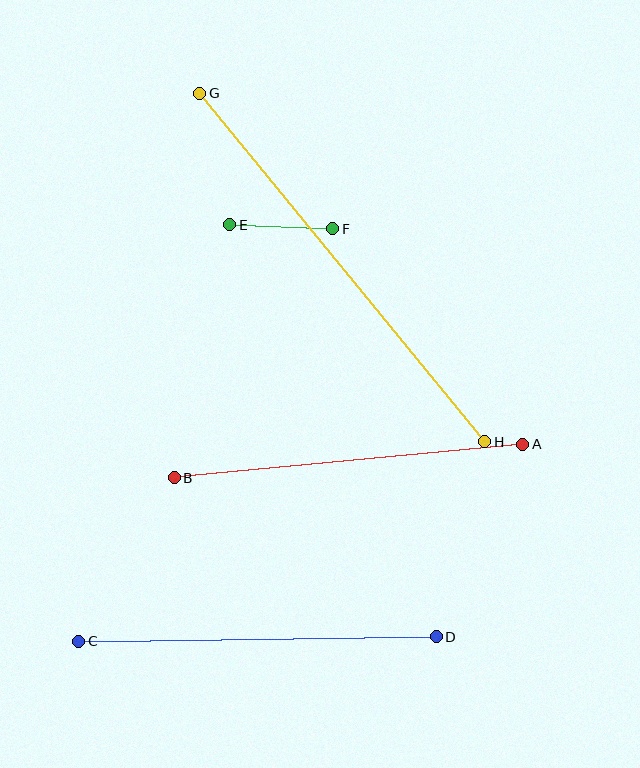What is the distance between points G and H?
The distance is approximately 450 pixels.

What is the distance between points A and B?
The distance is approximately 350 pixels.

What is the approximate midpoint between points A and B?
The midpoint is at approximately (348, 461) pixels.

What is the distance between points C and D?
The distance is approximately 358 pixels.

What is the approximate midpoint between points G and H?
The midpoint is at approximately (342, 268) pixels.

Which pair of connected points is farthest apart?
Points G and H are farthest apart.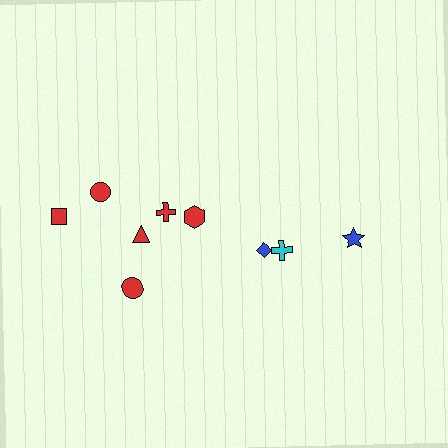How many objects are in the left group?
There are 6 objects.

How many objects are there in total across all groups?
There are 9 objects.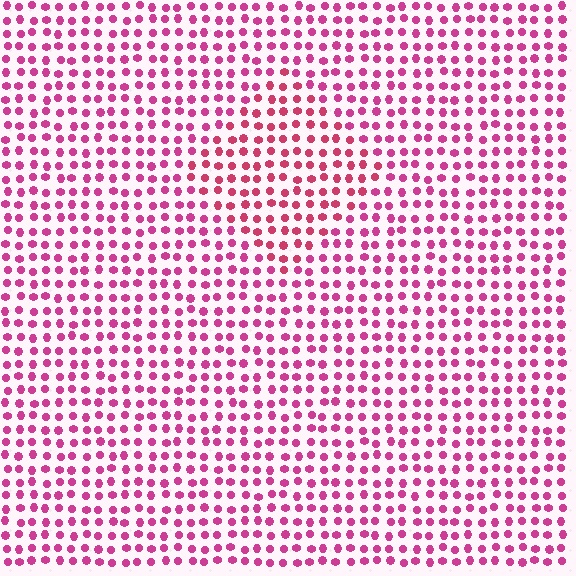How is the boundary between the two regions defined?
The boundary is defined purely by a slight shift in hue (about 18 degrees). Spacing, size, and orientation are identical on both sides.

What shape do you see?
I see a diamond.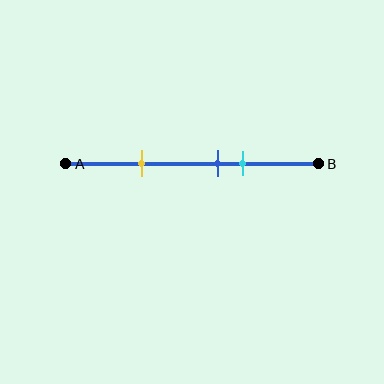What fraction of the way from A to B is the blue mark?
The blue mark is approximately 60% (0.6) of the way from A to B.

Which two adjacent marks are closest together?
The blue and cyan marks are the closest adjacent pair.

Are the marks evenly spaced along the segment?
No, the marks are not evenly spaced.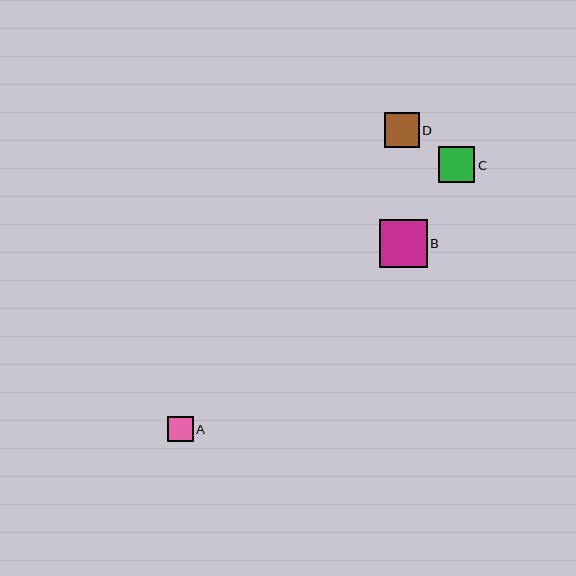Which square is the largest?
Square B is the largest with a size of approximately 48 pixels.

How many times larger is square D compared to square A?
Square D is approximately 1.4 times the size of square A.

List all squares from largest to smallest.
From largest to smallest: B, C, D, A.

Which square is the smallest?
Square A is the smallest with a size of approximately 25 pixels.